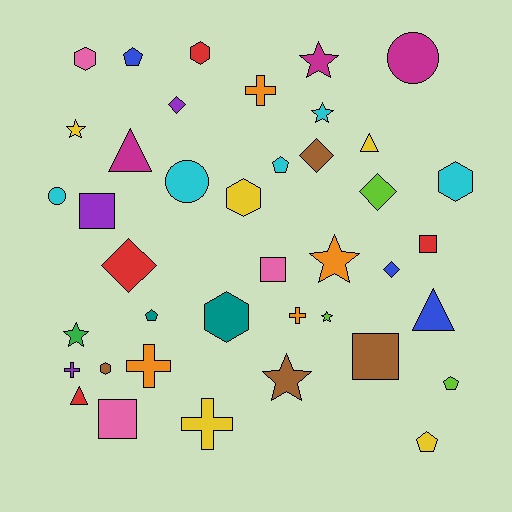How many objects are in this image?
There are 40 objects.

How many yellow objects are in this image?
There are 5 yellow objects.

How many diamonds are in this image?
There are 5 diamonds.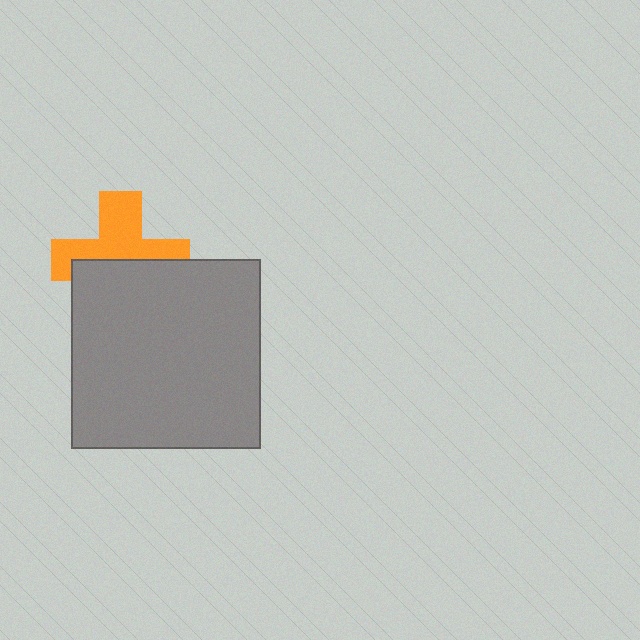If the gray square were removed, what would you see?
You would see the complete orange cross.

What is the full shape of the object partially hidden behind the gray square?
The partially hidden object is an orange cross.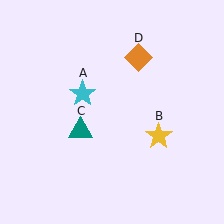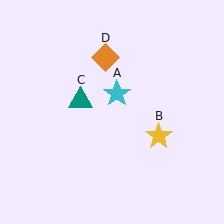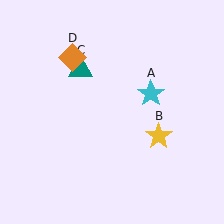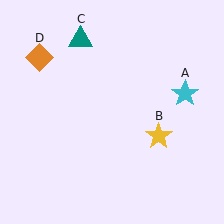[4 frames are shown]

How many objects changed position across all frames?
3 objects changed position: cyan star (object A), teal triangle (object C), orange diamond (object D).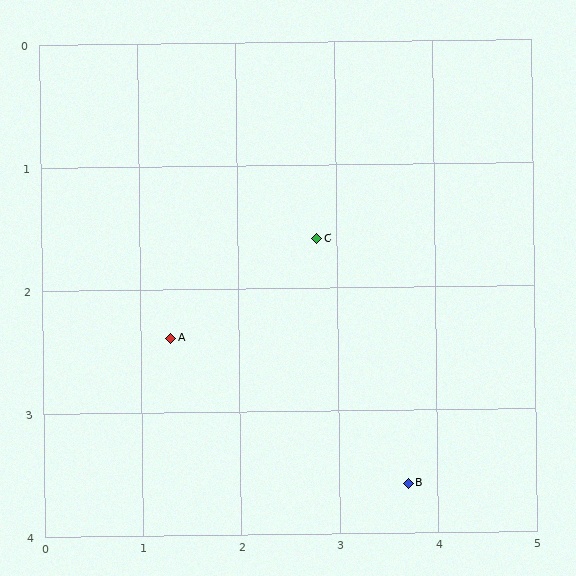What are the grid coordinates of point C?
Point C is at approximately (2.8, 1.6).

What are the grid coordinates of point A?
Point A is at approximately (1.3, 2.4).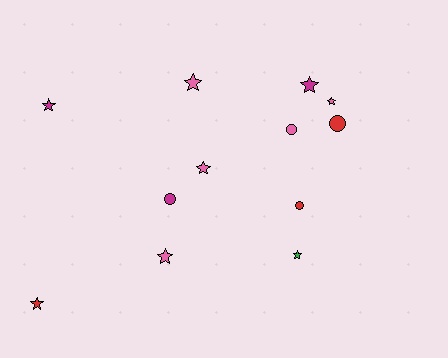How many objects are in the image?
There are 12 objects.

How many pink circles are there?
There is 1 pink circle.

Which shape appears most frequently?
Star, with 8 objects.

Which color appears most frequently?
Pink, with 5 objects.